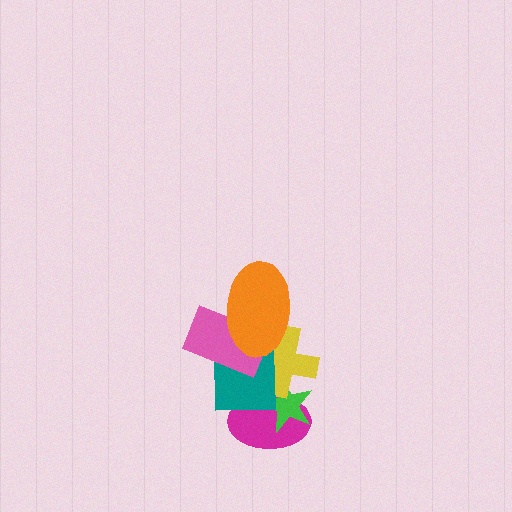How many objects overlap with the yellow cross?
5 objects overlap with the yellow cross.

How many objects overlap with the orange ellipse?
3 objects overlap with the orange ellipse.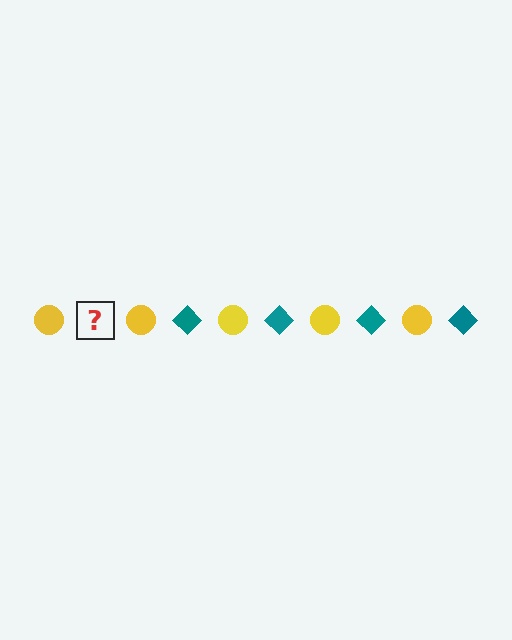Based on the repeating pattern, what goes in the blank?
The blank should be a teal diamond.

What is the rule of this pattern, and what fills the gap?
The rule is that the pattern alternates between yellow circle and teal diamond. The gap should be filled with a teal diamond.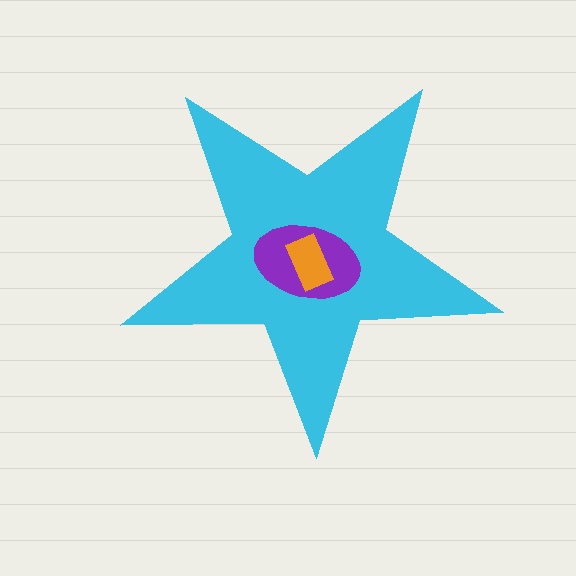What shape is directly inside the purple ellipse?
The orange rectangle.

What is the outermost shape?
The cyan star.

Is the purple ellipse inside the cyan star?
Yes.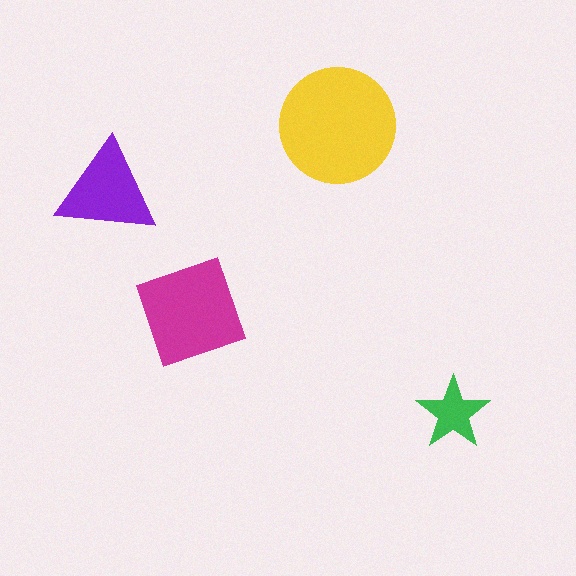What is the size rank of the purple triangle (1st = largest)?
3rd.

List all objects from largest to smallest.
The yellow circle, the magenta square, the purple triangle, the green star.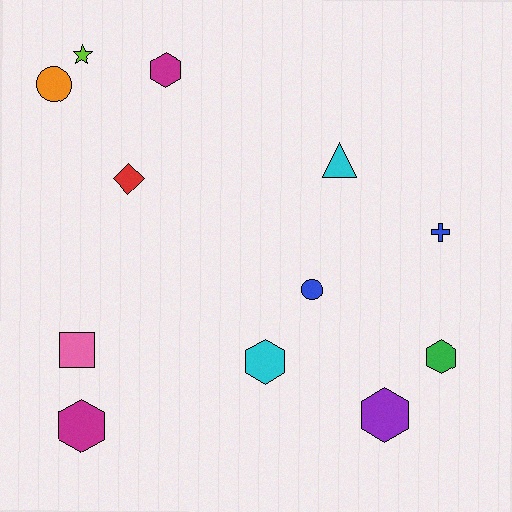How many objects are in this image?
There are 12 objects.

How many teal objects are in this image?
There are no teal objects.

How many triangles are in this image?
There is 1 triangle.